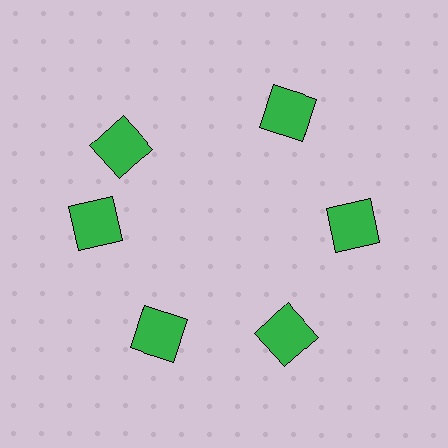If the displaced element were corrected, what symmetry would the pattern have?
It would have 6-fold rotational symmetry — the pattern would map onto itself every 60 degrees.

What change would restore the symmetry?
The symmetry would be restored by rotating it back into even spacing with its neighbors so that all 6 squares sit at equal angles and equal distance from the center.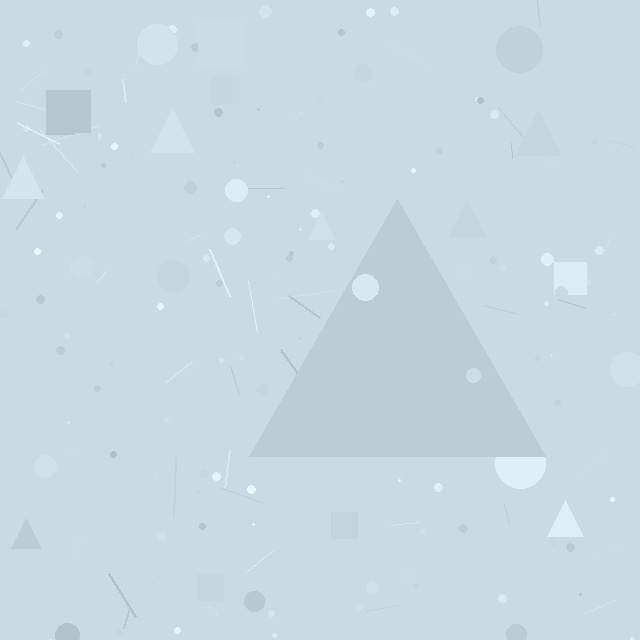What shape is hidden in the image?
A triangle is hidden in the image.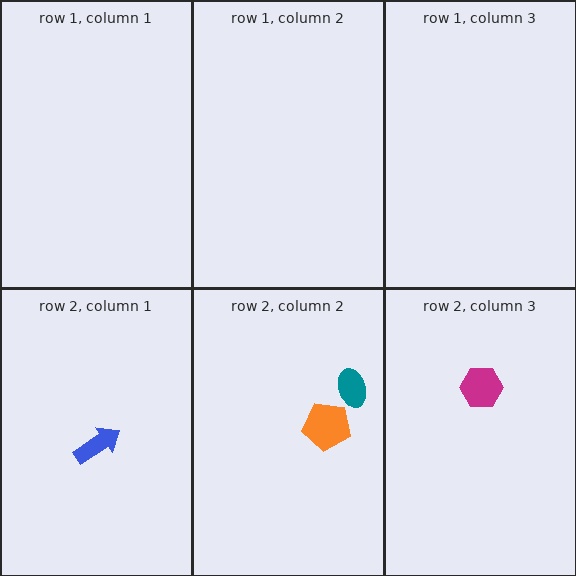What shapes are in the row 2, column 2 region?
The orange pentagon, the teal ellipse.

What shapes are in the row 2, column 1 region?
The blue arrow.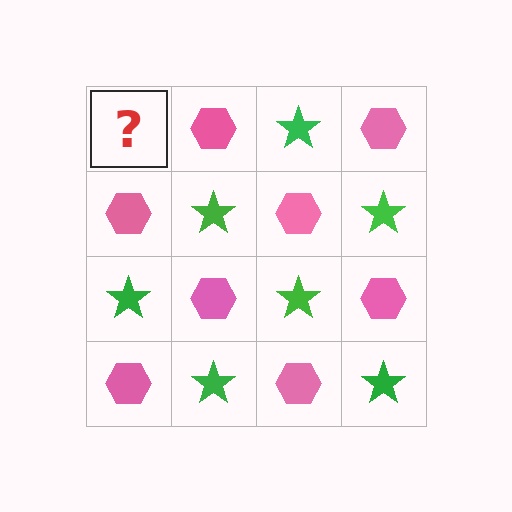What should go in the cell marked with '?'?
The missing cell should contain a green star.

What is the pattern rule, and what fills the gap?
The rule is that it alternates green star and pink hexagon in a checkerboard pattern. The gap should be filled with a green star.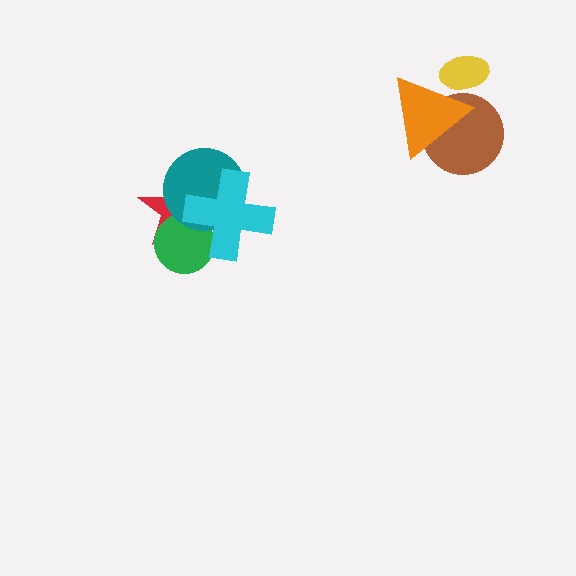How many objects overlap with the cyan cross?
3 objects overlap with the cyan cross.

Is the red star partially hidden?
Yes, it is partially covered by another shape.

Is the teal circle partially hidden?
Yes, it is partially covered by another shape.